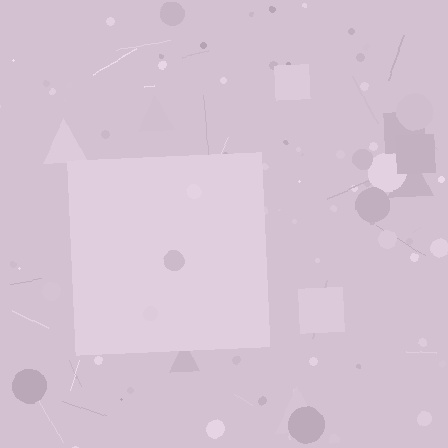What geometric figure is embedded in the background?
A square is embedded in the background.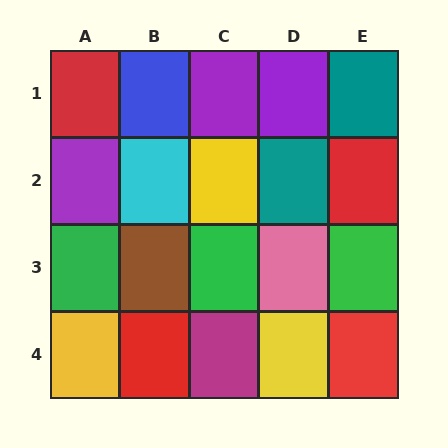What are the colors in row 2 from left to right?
Purple, cyan, yellow, teal, red.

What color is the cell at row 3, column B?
Brown.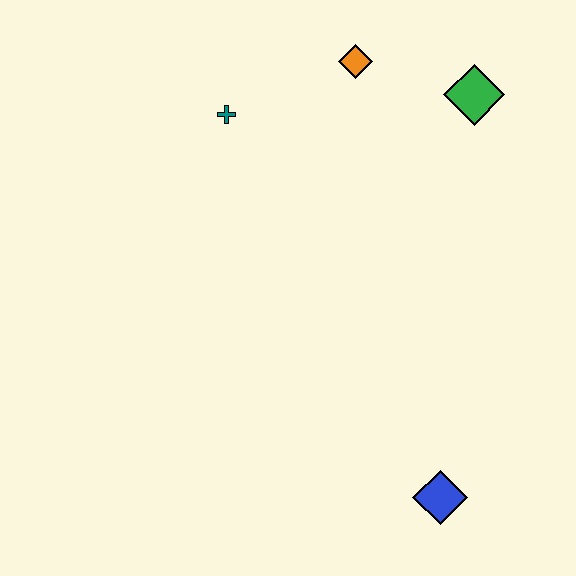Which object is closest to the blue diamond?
The green diamond is closest to the blue diamond.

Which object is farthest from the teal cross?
The blue diamond is farthest from the teal cross.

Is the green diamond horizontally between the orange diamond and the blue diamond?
No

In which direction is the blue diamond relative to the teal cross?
The blue diamond is below the teal cross.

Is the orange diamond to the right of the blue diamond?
No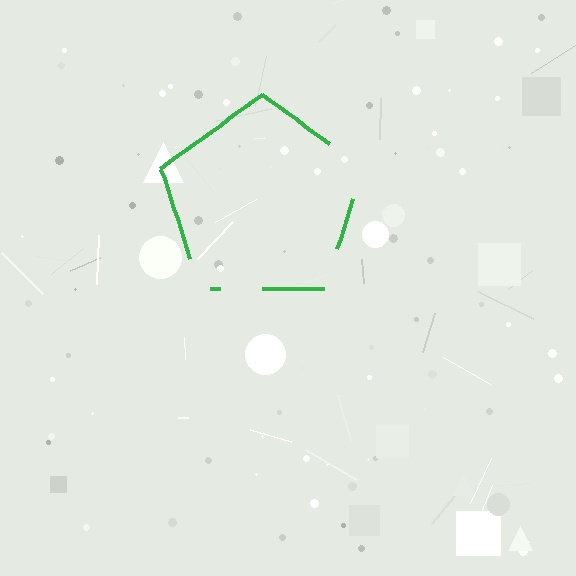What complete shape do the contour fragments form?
The contour fragments form a pentagon.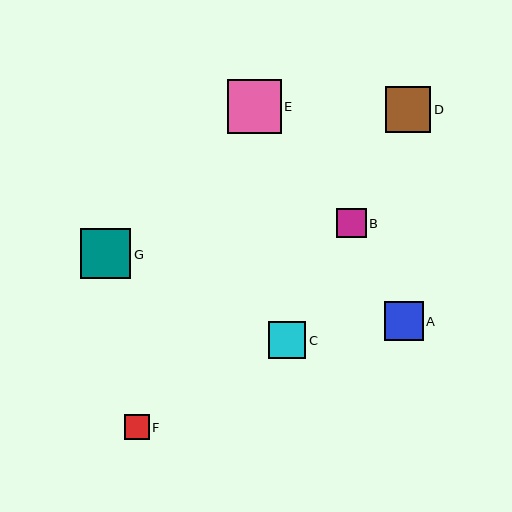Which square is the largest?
Square E is the largest with a size of approximately 54 pixels.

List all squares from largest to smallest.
From largest to smallest: E, G, D, A, C, B, F.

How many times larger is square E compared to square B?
Square E is approximately 1.8 times the size of square B.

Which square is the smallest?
Square F is the smallest with a size of approximately 25 pixels.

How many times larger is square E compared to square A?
Square E is approximately 1.4 times the size of square A.